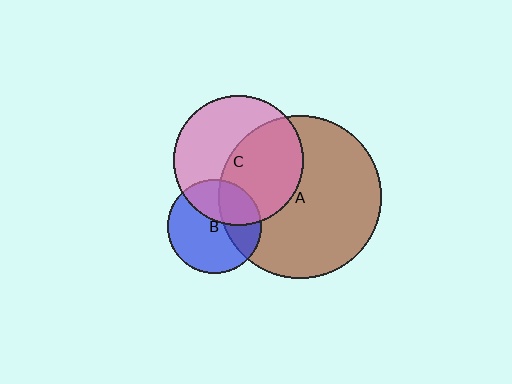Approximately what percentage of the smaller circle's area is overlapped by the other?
Approximately 50%.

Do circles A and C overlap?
Yes.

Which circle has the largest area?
Circle A (brown).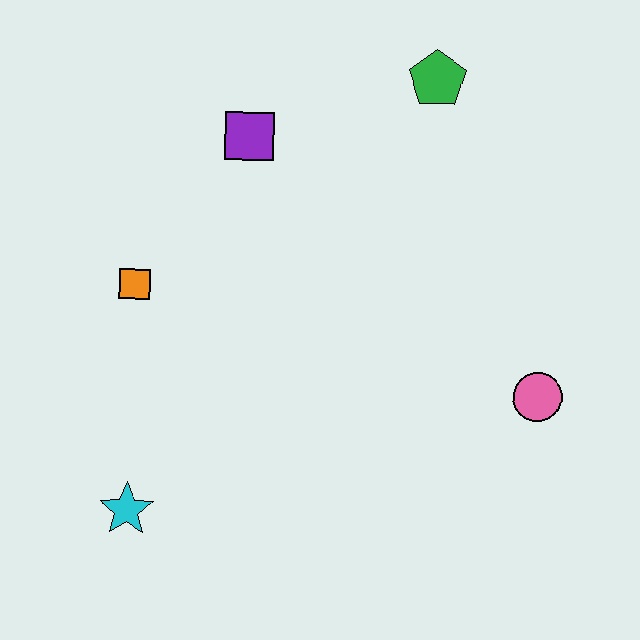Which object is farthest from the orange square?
The pink circle is farthest from the orange square.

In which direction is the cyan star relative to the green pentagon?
The cyan star is below the green pentagon.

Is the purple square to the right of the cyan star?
Yes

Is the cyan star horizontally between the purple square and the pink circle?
No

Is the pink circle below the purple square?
Yes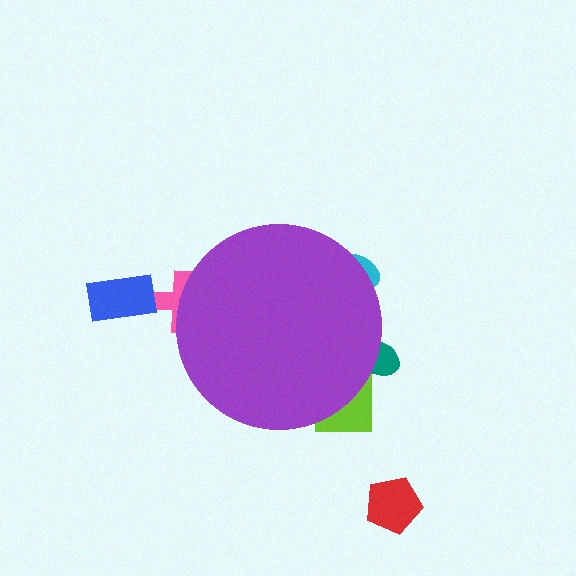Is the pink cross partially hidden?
Yes, the pink cross is partially hidden behind the purple circle.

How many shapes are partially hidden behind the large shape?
4 shapes are partially hidden.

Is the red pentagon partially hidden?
No, the red pentagon is fully visible.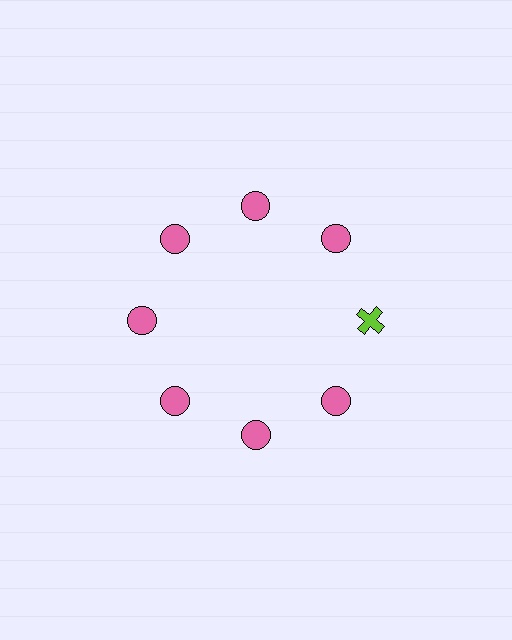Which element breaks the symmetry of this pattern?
The lime cross at roughly the 3 o'clock position breaks the symmetry. All other shapes are pink circles.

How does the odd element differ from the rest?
It differs in both color (lime instead of pink) and shape (cross instead of circle).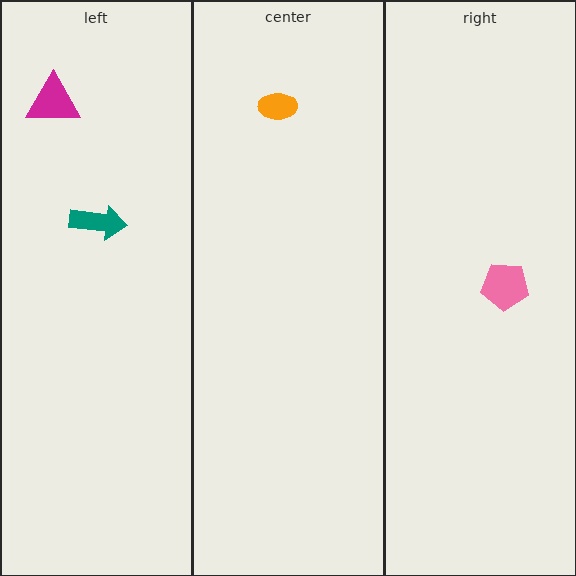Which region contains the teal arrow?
The left region.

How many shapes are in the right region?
1.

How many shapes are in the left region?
2.